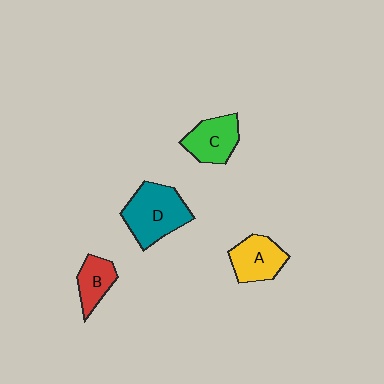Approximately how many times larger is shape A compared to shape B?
Approximately 1.3 times.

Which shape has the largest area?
Shape D (teal).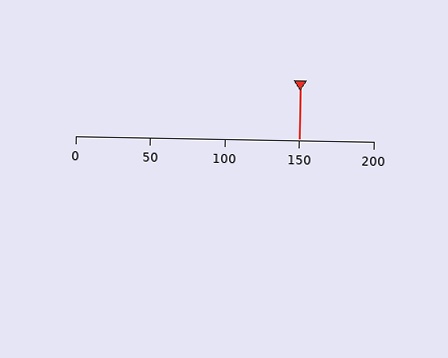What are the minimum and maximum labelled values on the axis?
The axis runs from 0 to 200.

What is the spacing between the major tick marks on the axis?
The major ticks are spaced 50 apart.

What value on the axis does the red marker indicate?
The marker indicates approximately 150.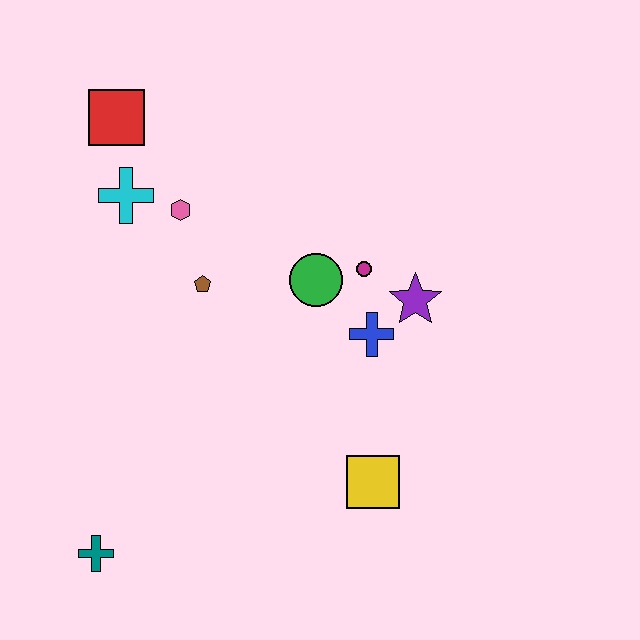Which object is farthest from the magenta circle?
The teal cross is farthest from the magenta circle.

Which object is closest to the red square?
The cyan cross is closest to the red square.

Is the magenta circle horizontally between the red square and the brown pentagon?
No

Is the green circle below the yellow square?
No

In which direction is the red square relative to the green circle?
The red square is to the left of the green circle.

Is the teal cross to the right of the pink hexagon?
No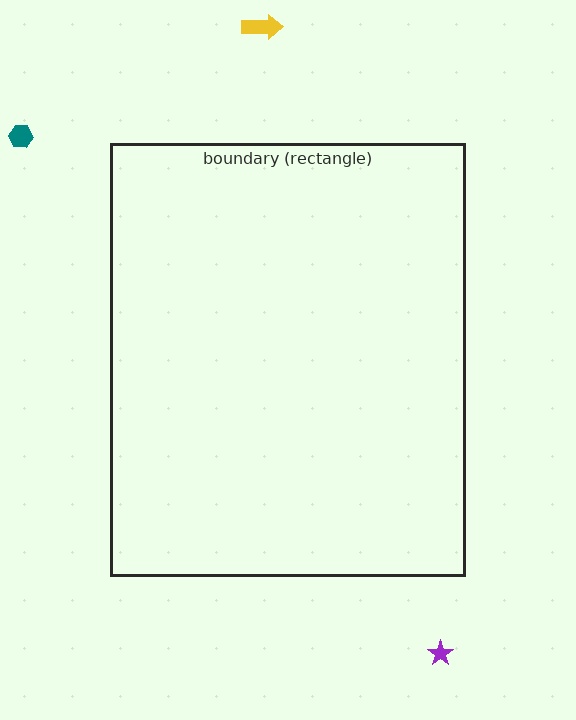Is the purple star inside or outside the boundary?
Outside.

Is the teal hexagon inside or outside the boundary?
Outside.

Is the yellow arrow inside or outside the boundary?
Outside.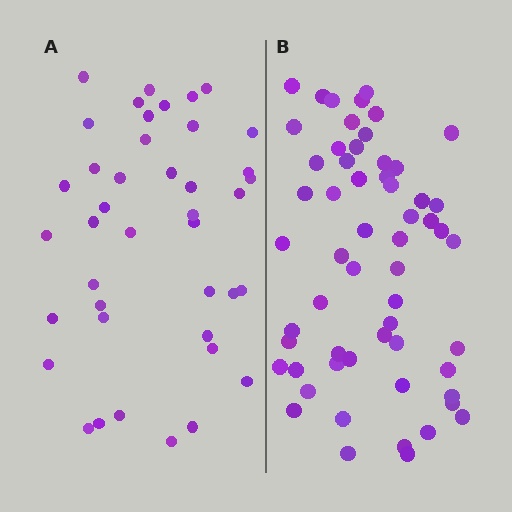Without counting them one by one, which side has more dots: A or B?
Region B (the right region) has more dots.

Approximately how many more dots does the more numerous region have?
Region B has approximately 15 more dots than region A.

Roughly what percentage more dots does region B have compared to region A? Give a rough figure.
About 40% more.